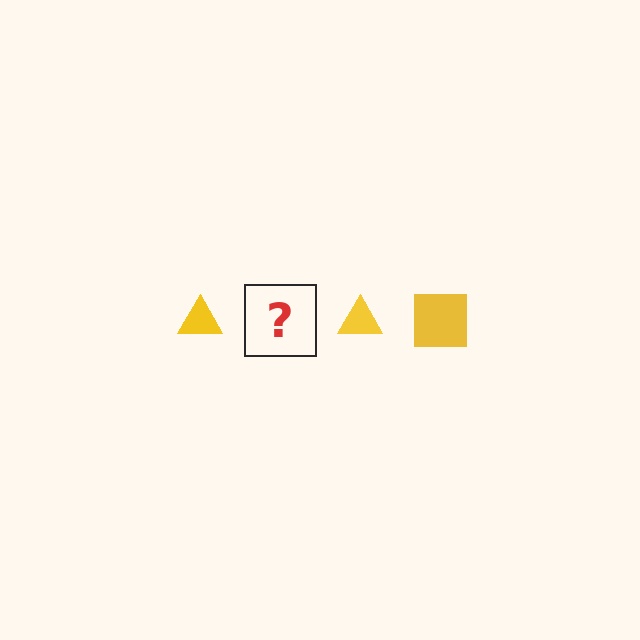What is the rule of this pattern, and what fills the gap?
The rule is that the pattern cycles through triangle, square shapes in yellow. The gap should be filled with a yellow square.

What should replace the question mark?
The question mark should be replaced with a yellow square.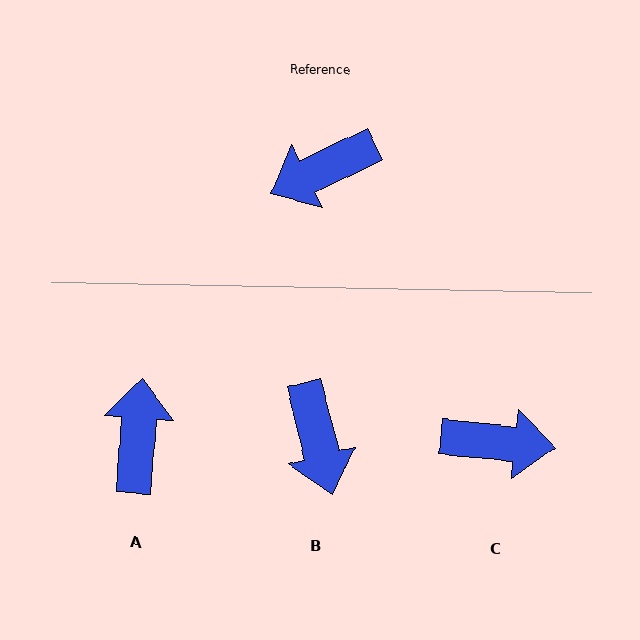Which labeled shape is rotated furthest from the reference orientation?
C, about 148 degrees away.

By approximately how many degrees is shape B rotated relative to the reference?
Approximately 78 degrees counter-clockwise.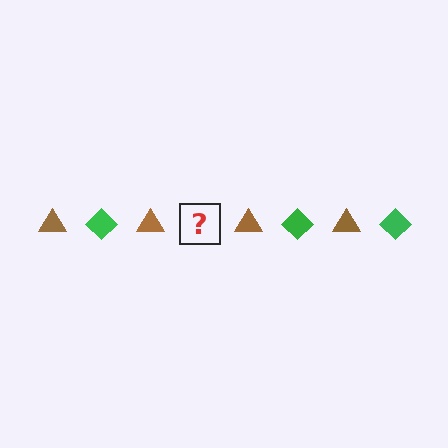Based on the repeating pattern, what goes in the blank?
The blank should be a green diamond.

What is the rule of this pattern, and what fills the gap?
The rule is that the pattern alternates between brown triangle and green diamond. The gap should be filled with a green diamond.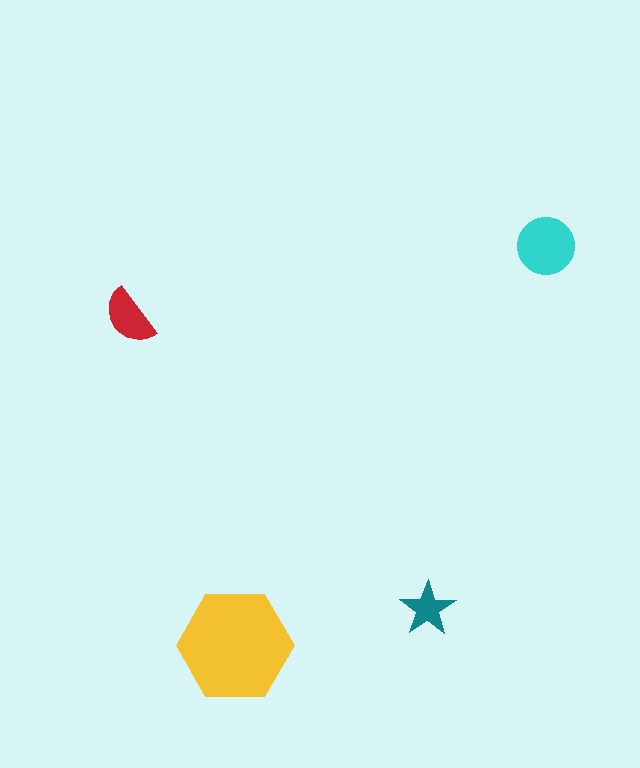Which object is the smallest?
The teal star.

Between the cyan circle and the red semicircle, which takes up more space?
The cyan circle.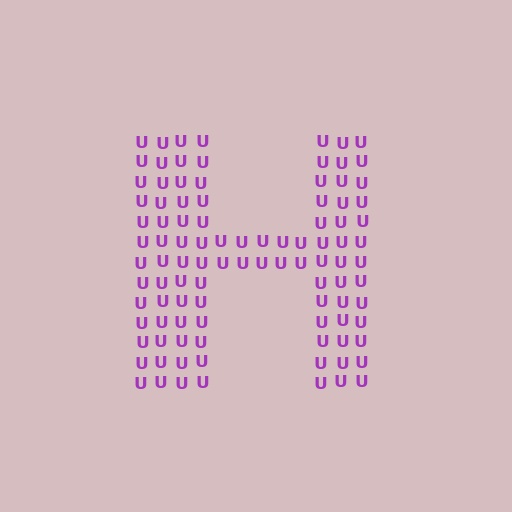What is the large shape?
The large shape is the letter H.